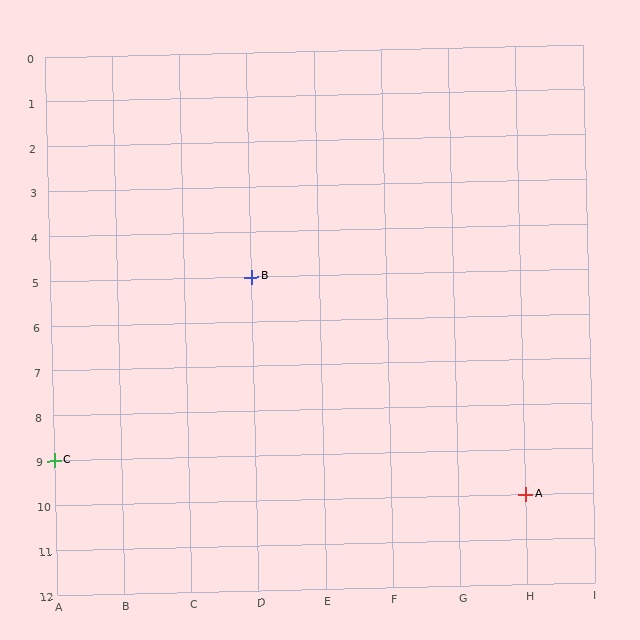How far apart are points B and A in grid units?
Points B and A are 4 columns and 5 rows apart (about 6.4 grid units diagonally).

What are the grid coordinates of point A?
Point A is at grid coordinates (H, 10).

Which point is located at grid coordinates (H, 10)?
Point A is at (H, 10).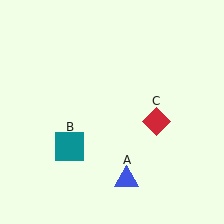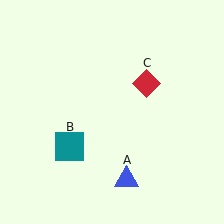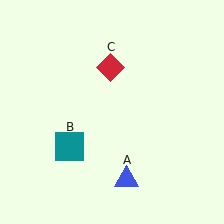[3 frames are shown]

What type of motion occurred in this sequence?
The red diamond (object C) rotated counterclockwise around the center of the scene.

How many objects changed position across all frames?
1 object changed position: red diamond (object C).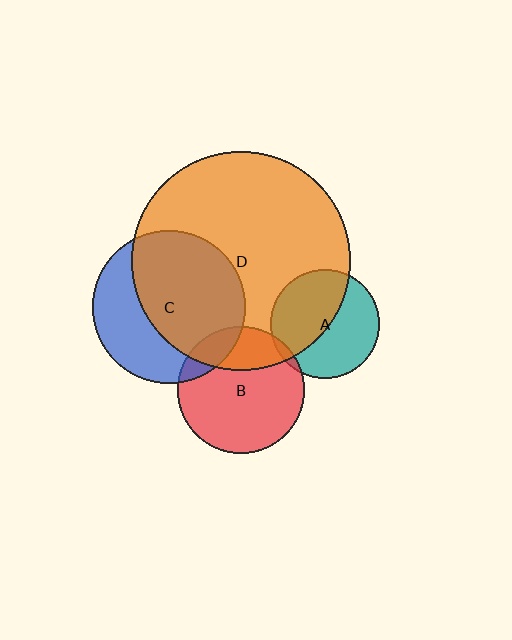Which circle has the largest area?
Circle D (orange).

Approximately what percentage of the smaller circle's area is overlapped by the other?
Approximately 50%.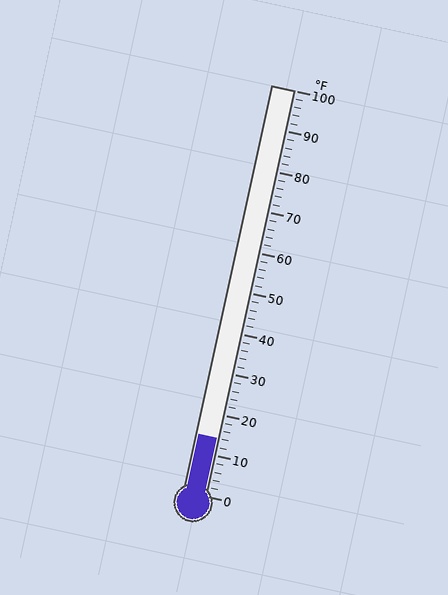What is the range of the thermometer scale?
The thermometer scale ranges from 0°F to 100°F.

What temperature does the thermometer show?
The thermometer shows approximately 14°F.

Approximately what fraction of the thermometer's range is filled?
The thermometer is filled to approximately 15% of its range.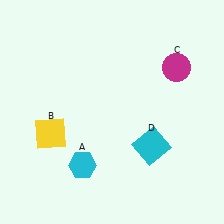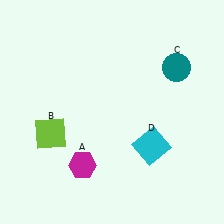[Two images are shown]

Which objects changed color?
A changed from cyan to magenta. B changed from yellow to lime. C changed from magenta to teal.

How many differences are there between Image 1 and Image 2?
There are 3 differences between the two images.